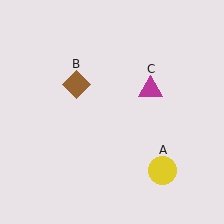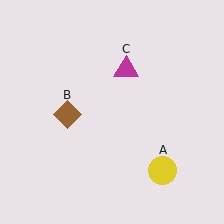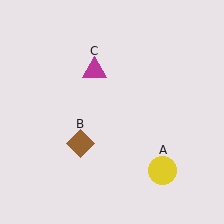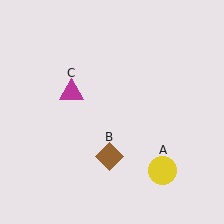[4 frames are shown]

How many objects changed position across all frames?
2 objects changed position: brown diamond (object B), magenta triangle (object C).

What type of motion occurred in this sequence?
The brown diamond (object B), magenta triangle (object C) rotated counterclockwise around the center of the scene.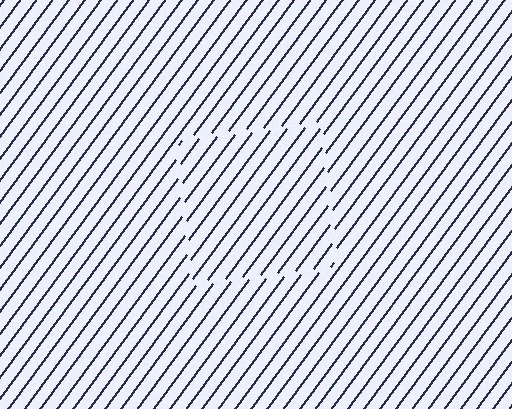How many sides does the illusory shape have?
4 sides — the line-ends trace a square.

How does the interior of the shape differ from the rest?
The interior of the shape contains the same grating, shifted by half a period — the contour is defined by the phase discontinuity where line-ends from the inner and outer gratings abut.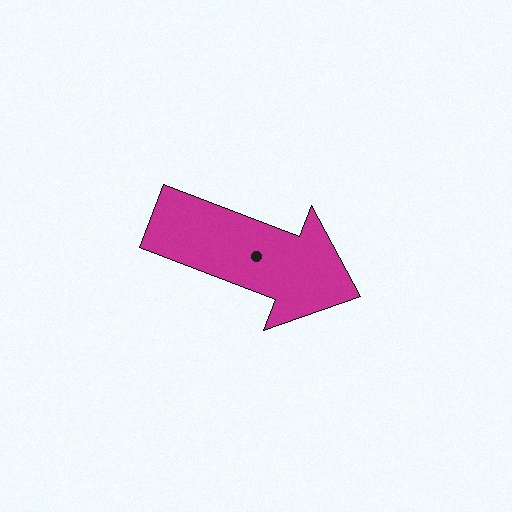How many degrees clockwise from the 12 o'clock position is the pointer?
Approximately 111 degrees.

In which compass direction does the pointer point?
East.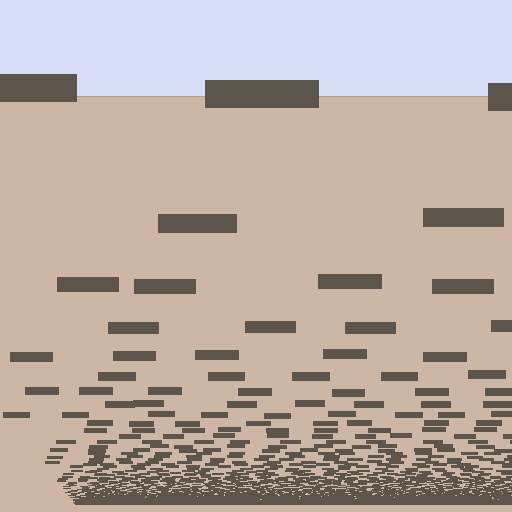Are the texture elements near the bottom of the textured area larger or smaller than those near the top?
Smaller. The gradient is inverted — elements near the bottom are smaller and denser.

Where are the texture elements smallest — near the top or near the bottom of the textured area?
Near the bottom.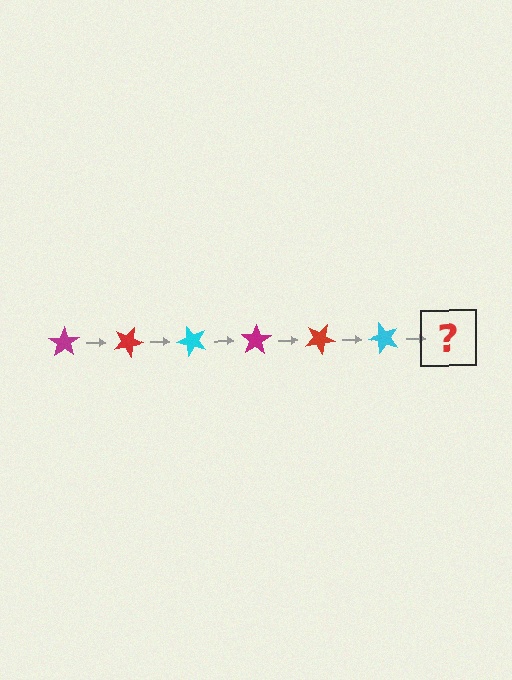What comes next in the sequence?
The next element should be a magenta star, rotated 150 degrees from the start.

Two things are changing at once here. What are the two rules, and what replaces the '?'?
The two rules are that it rotates 25 degrees each step and the color cycles through magenta, red, and cyan. The '?' should be a magenta star, rotated 150 degrees from the start.